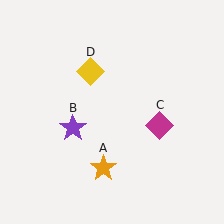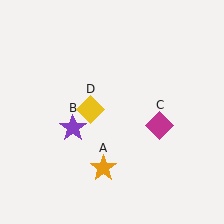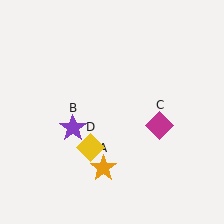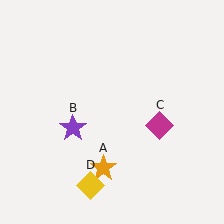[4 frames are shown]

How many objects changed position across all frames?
1 object changed position: yellow diamond (object D).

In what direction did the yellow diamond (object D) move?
The yellow diamond (object D) moved down.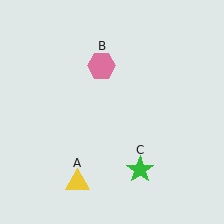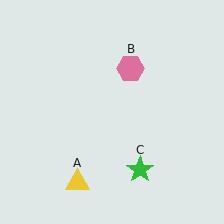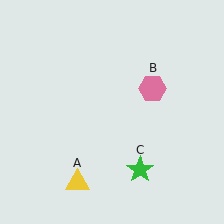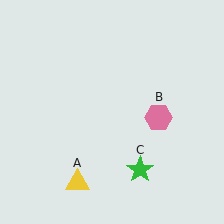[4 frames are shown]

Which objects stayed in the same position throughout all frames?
Yellow triangle (object A) and green star (object C) remained stationary.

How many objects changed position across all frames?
1 object changed position: pink hexagon (object B).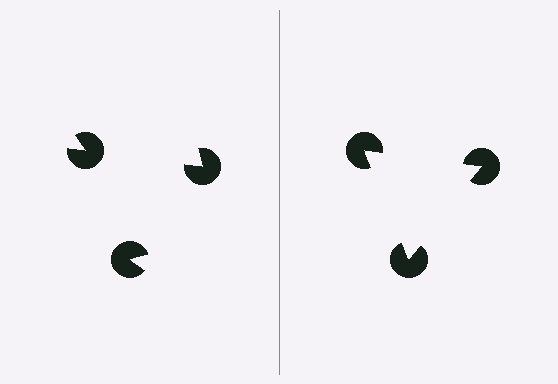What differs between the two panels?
The pac-man discs are positioned identically on both sides; only the wedge orientations differ. On the right they align to a triangle; on the left they are misaligned.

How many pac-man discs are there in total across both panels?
6 — 3 on each side.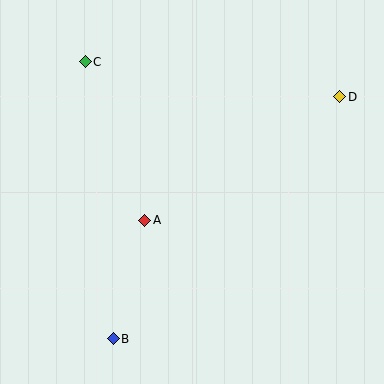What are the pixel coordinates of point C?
Point C is at (85, 62).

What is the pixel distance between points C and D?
The distance between C and D is 257 pixels.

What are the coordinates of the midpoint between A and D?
The midpoint between A and D is at (242, 158).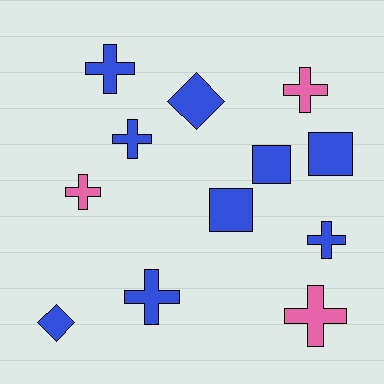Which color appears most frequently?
Blue, with 9 objects.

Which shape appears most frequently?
Cross, with 7 objects.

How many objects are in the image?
There are 12 objects.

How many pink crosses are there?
There are 3 pink crosses.